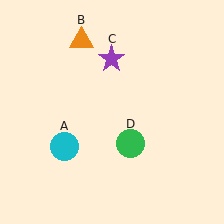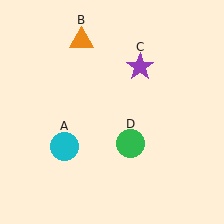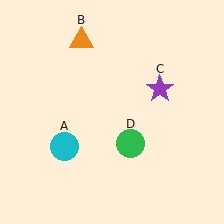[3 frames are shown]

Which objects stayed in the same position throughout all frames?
Cyan circle (object A) and orange triangle (object B) and green circle (object D) remained stationary.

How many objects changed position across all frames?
1 object changed position: purple star (object C).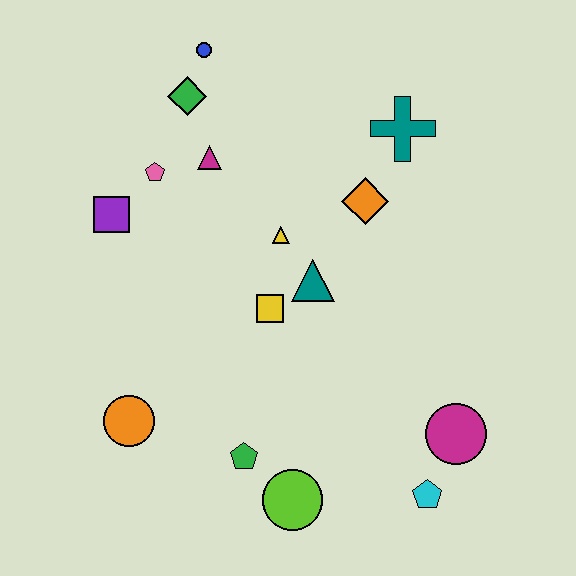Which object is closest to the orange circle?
The green pentagon is closest to the orange circle.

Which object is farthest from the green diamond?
The cyan pentagon is farthest from the green diamond.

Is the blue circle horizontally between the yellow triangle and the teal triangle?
No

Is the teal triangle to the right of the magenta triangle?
Yes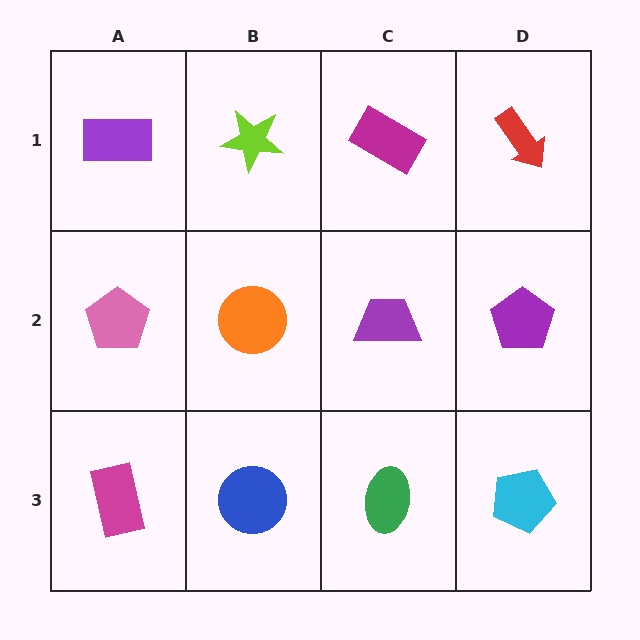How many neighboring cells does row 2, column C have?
4.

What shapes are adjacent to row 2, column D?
A red arrow (row 1, column D), a cyan pentagon (row 3, column D), a purple trapezoid (row 2, column C).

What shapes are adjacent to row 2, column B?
A lime star (row 1, column B), a blue circle (row 3, column B), a pink pentagon (row 2, column A), a purple trapezoid (row 2, column C).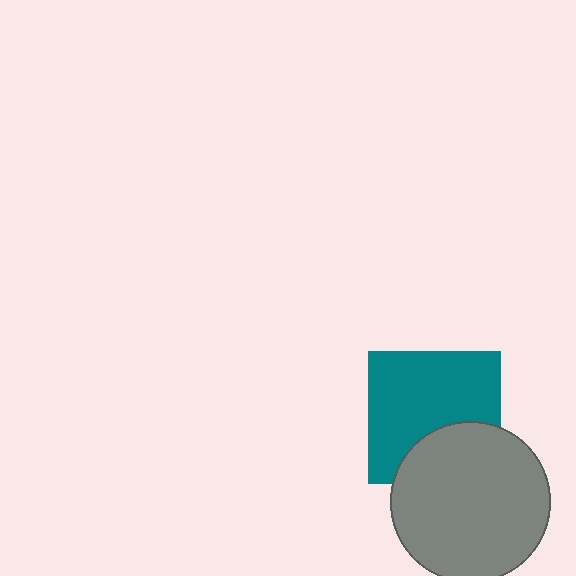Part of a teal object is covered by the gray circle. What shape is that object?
It is a square.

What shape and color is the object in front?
The object in front is a gray circle.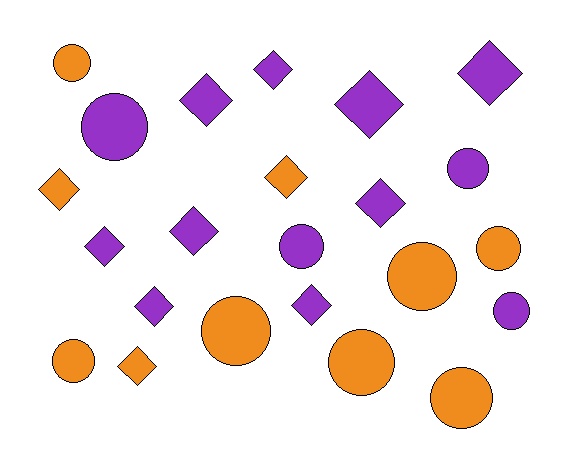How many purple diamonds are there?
There are 9 purple diamonds.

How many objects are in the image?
There are 23 objects.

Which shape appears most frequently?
Diamond, with 12 objects.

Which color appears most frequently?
Purple, with 13 objects.